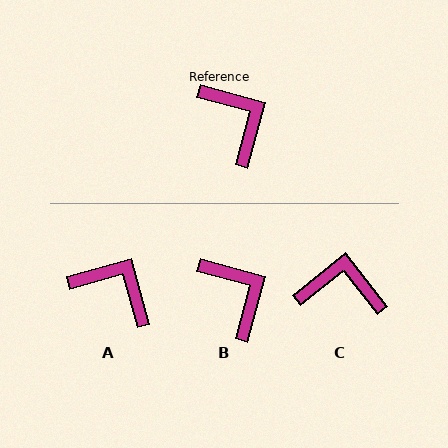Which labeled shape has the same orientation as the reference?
B.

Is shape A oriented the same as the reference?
No, it is off by about 31 degrees.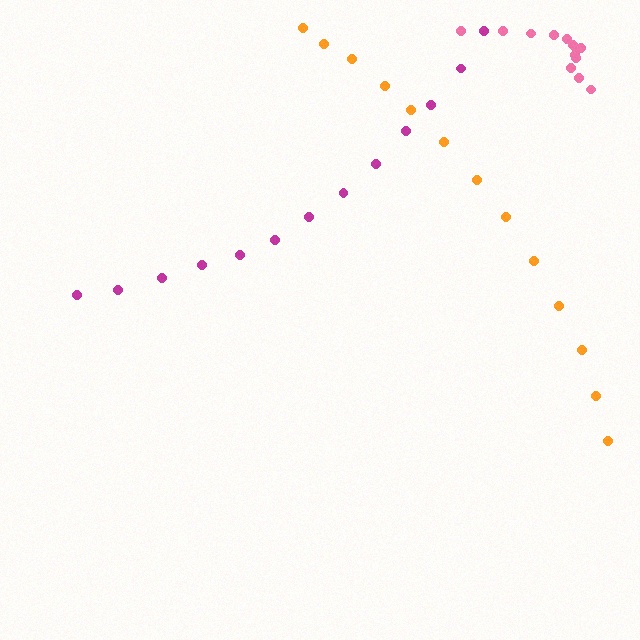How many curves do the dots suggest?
There are 3 distinct paths.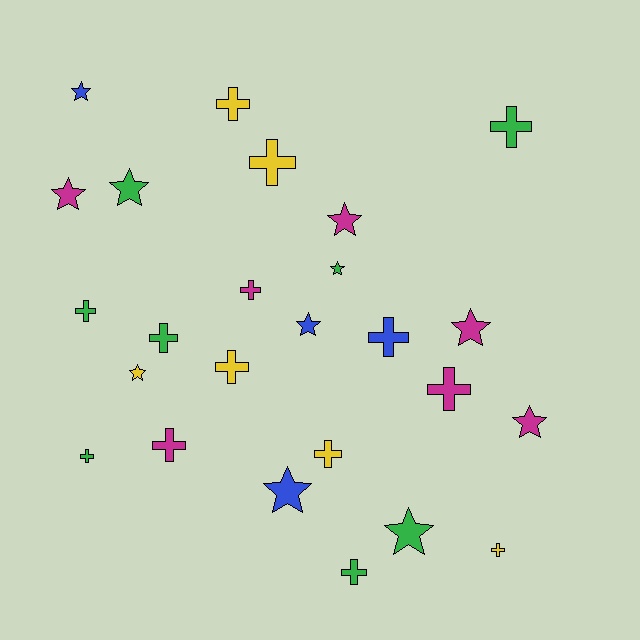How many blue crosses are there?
There is 1 blue cross.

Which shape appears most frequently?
Cross, with 14 objects.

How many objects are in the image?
There are 25 objects.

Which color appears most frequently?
Green, with 8 objects.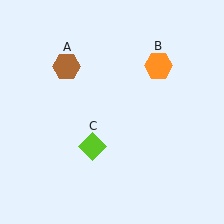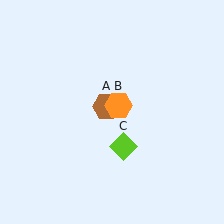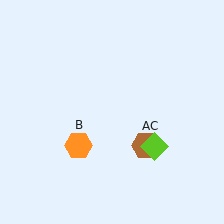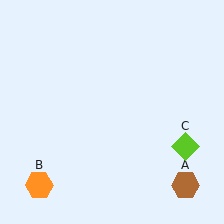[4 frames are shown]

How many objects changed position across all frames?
3 objects changed position: brown hexagon (object A), orange hexagon (object B), lime diamond (object C).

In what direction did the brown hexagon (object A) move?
The brown hexagon (object A) moved down and to the right.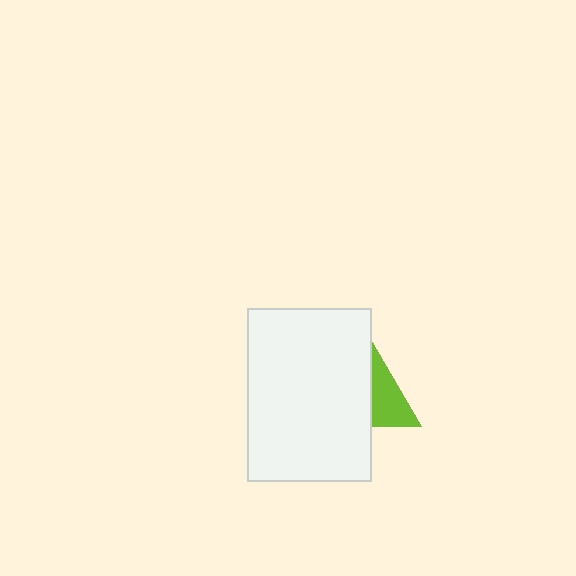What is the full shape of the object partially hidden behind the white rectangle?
The partially hidden object is a lime triangle.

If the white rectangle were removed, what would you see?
You would see the complete lime triangle.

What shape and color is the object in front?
The object in front is a white rectangle.